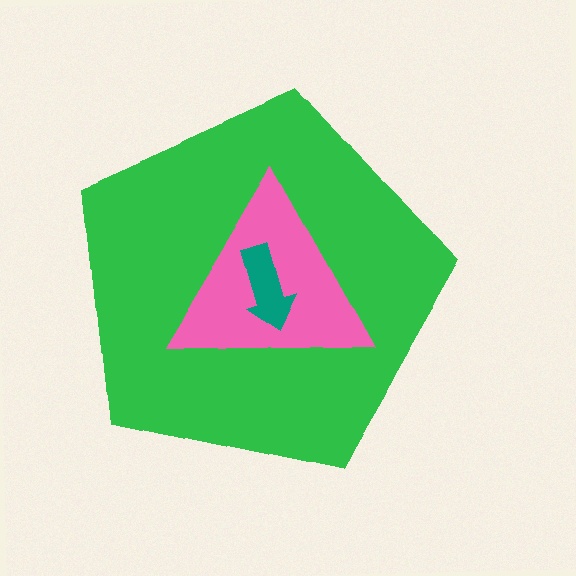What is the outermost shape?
The green pentagon.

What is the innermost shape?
The teal arrow.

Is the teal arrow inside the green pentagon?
Yes.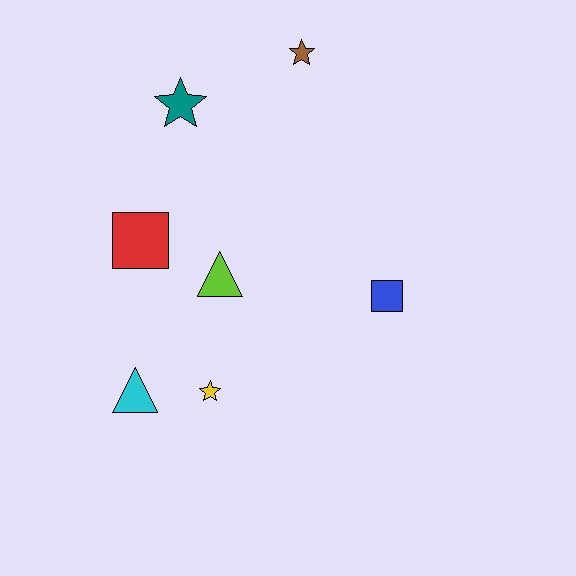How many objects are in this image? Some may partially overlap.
There are 7 objects.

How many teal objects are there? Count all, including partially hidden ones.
There is 1 teal object.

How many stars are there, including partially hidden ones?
There are 3 stars.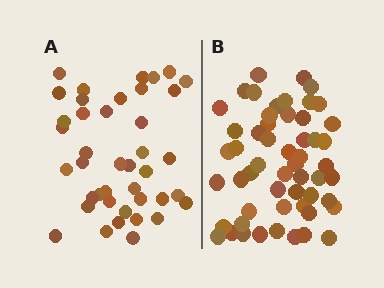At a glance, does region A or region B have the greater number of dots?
Region B (the right region) has more dots.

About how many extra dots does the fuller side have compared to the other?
Region B has approximately 15 more dots than region A.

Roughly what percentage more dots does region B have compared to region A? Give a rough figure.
About 30% more.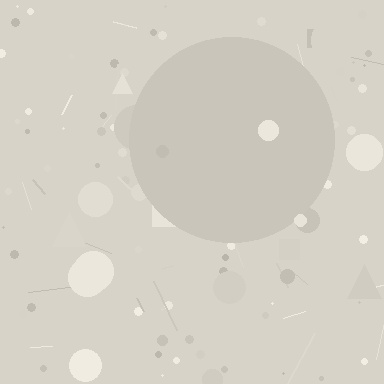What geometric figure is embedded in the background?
A circle is embedded in the background.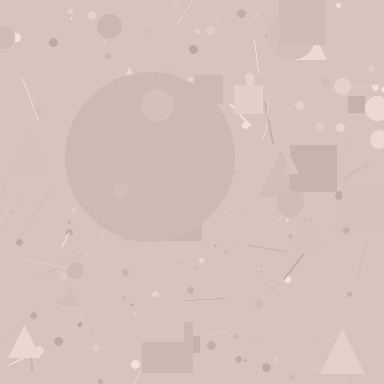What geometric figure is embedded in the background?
A circle is embedded in the background.